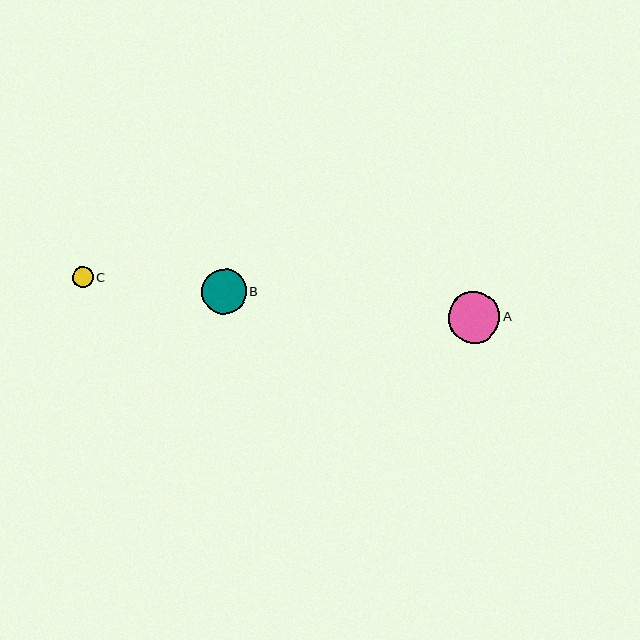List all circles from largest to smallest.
From largest to smallest: A, B, C.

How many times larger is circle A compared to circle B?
Circle A is approximately 1.2 times the size of circle B.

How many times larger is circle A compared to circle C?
Circle A is approximately 2.5 times the size of circle C.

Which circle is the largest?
Circle A is the largest with a size of approximately 52 pixels.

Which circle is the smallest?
Circle C is the smallest with a size of approximately 21 pixels.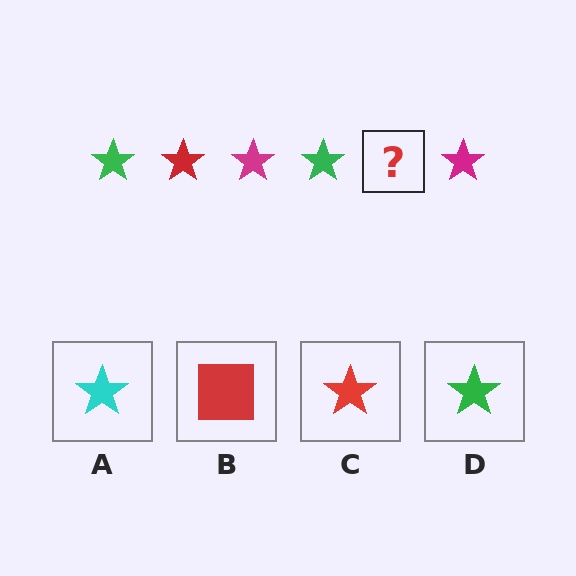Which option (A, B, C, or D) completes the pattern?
C.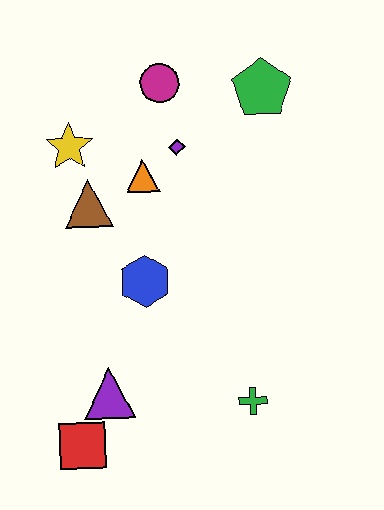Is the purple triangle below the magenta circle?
Yes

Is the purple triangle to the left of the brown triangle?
No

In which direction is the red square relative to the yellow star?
The red square is below the yellow star.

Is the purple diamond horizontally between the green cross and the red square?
Yes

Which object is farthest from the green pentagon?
The red square is farthest from the green pentagon.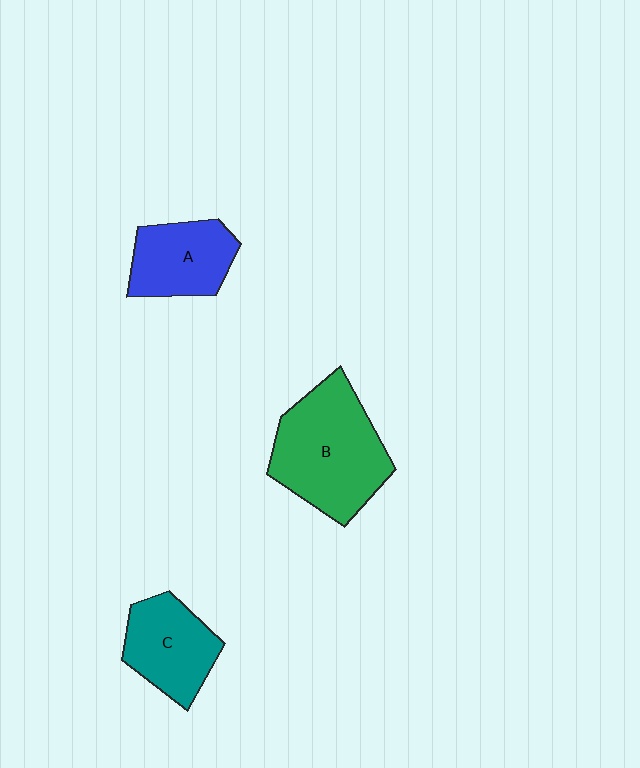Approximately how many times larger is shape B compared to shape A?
Approximately 1.6 times.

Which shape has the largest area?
Shape B (green).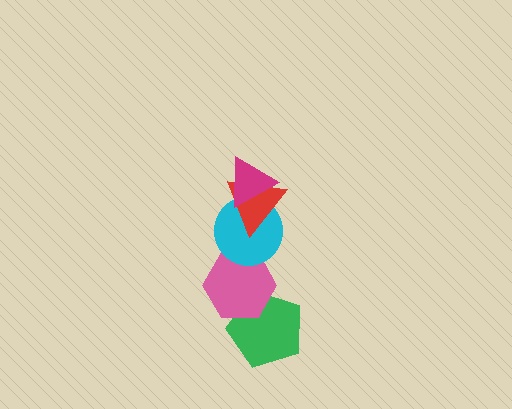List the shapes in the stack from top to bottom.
From top to bottom: the magenta triangle, the red triangle, the cyan circle, the pink hexagon, the green pentagon.